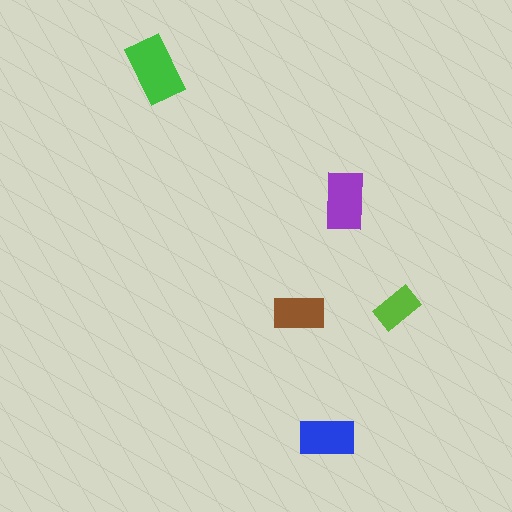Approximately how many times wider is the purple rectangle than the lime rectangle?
About 1.5 times wider.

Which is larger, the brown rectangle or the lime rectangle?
The brown one.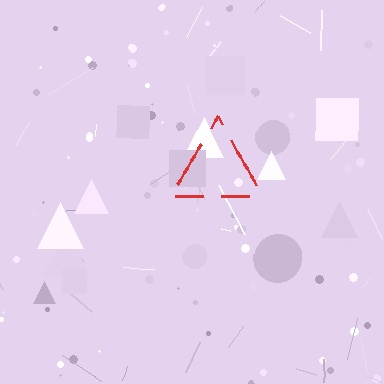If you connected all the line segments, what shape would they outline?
They would outline a triangle.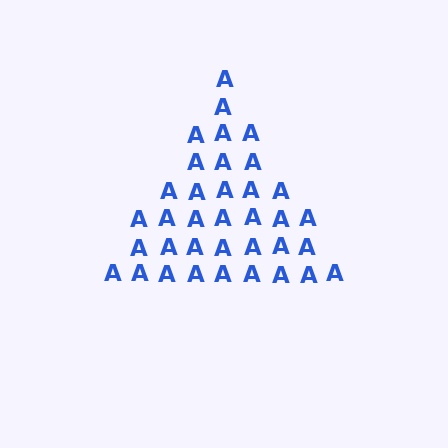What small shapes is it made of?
It is made of small letter A's.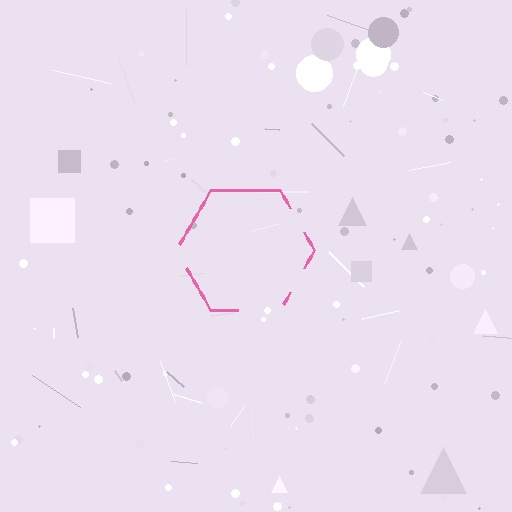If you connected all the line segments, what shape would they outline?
They would outline a hexagon.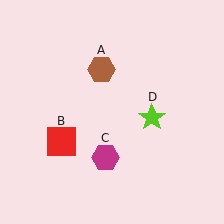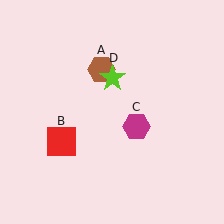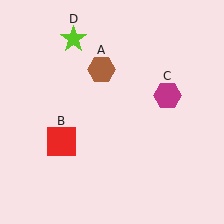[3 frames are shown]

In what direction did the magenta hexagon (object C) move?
The magenta hexagon (object C) moved up and to the right.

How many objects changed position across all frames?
2 objects changed position: magenta hexagon (object C), lime star (object D).